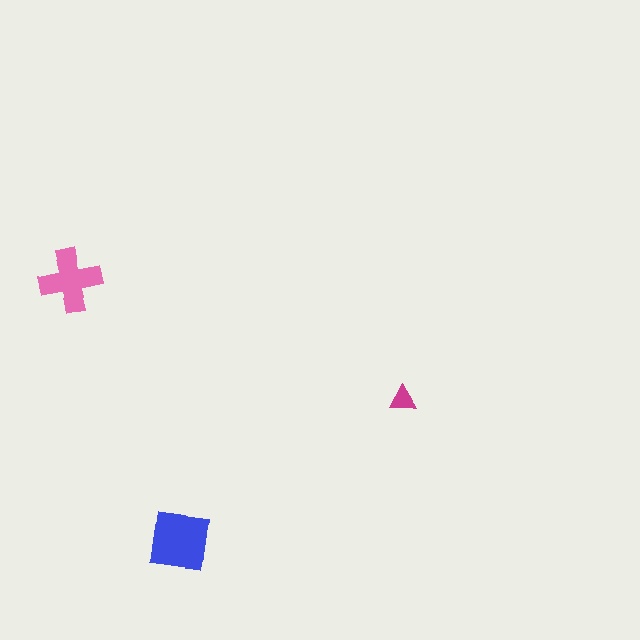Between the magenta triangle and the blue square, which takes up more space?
The blue square.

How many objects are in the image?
There are 3 objects in the image.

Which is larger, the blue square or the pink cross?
The blue square.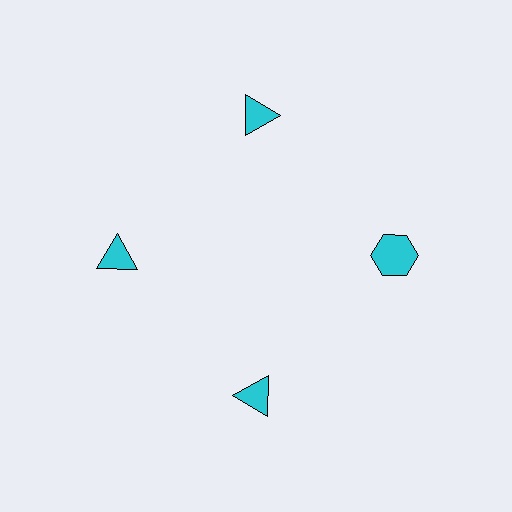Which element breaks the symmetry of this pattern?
The cyan hexagon at roughly the 3 o'clock position breaks the symmetry. All other shapes are cyan triangles.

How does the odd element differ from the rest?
It has a different shape: hexagon instead of triangle.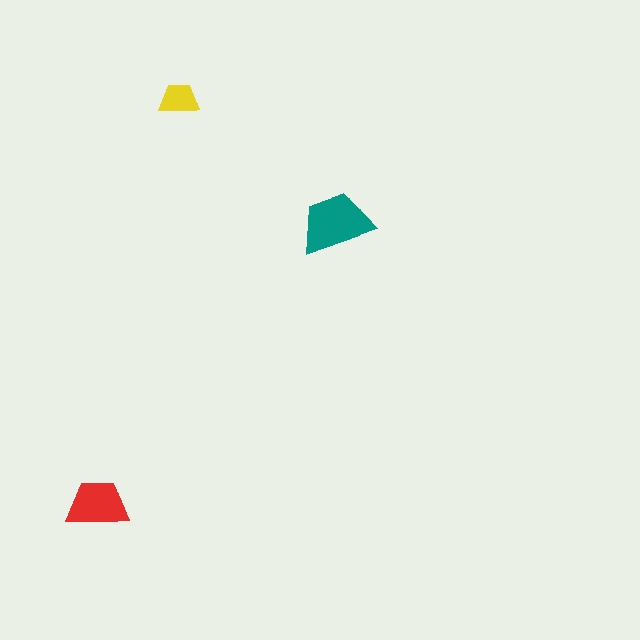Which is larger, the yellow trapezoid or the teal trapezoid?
The teal one.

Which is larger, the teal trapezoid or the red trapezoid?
The teal one.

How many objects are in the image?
There are 3 objects in the image.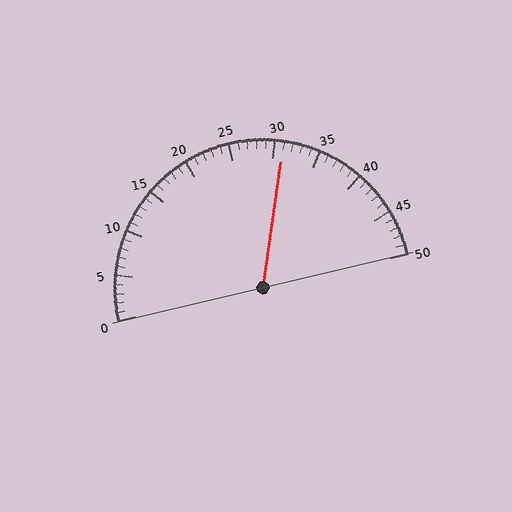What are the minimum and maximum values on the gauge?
The gauge ranges from 0 to 50.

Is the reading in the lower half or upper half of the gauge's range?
The reading is in the upper half of the range (0 to 50).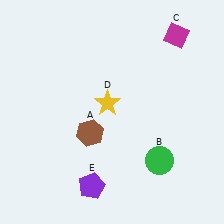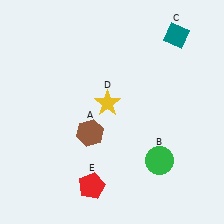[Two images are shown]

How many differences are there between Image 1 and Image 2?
There are 2 differences between the two images.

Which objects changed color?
C changed from magenta to teal. E changed from purple to red.